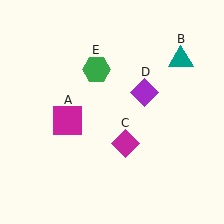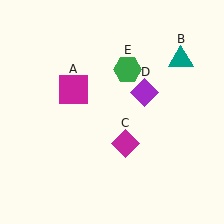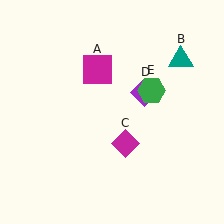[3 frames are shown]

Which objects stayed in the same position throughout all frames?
Teal triangle (object B) and magenta diamond (object C) and purple diamond (object D) remained stationary.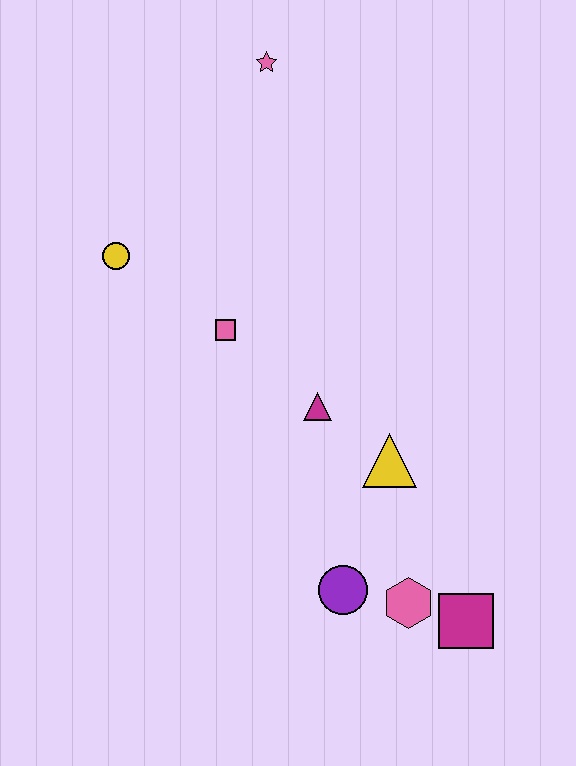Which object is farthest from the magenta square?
The pink star is farthest from the magenta square.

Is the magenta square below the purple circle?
Yes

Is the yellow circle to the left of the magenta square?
Yes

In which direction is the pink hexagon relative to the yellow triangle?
The pink hexagon is below the yellow triangle.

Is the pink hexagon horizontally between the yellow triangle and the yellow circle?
No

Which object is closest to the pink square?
The magenta triangle is closest to the pink square.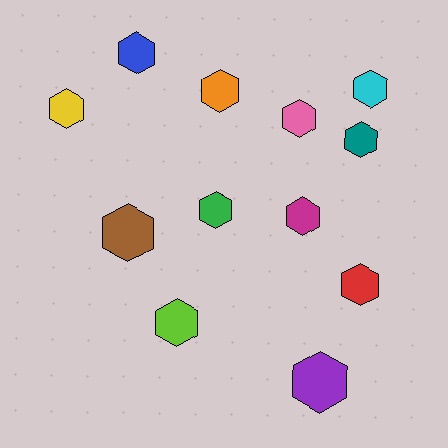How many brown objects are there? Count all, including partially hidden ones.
There is 1 brown object.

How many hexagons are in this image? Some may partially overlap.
There are 12 hexagons.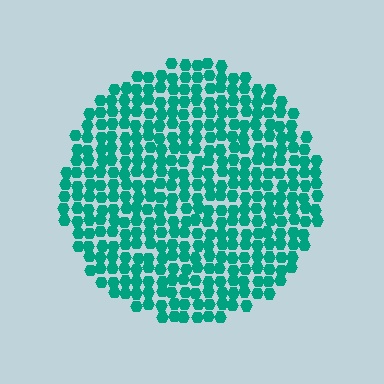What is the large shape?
The large shape is a circle.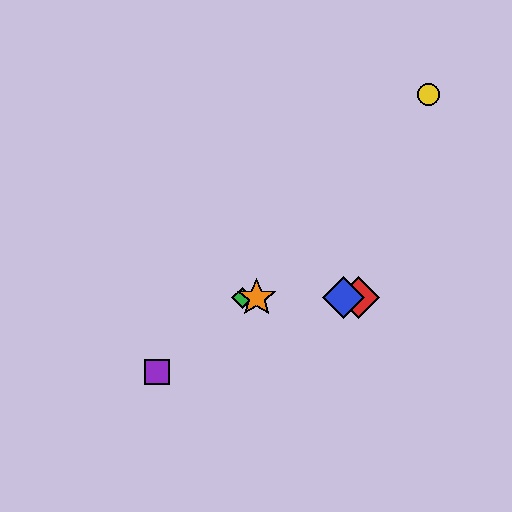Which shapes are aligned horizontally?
The red diamond, the blue diamond, the green diamond, the orange star are aligned horizontally.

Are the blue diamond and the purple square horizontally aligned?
No, the blue diamond is at y≈298 and the purple square is at y≈372.